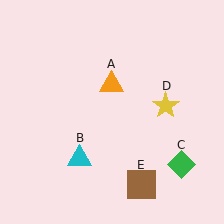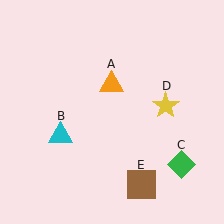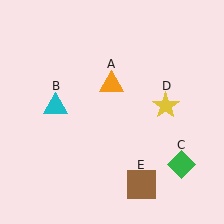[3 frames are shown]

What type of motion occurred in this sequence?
The cyan triangle (object B) rotated clockwise around the center of the scene.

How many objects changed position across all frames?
1 object changed position: cyan triangle (object B).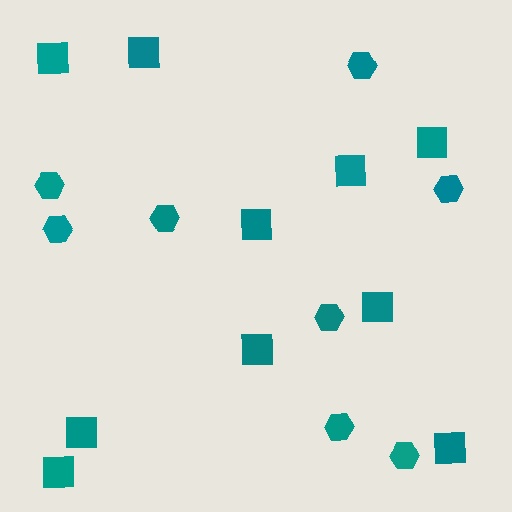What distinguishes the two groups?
There are 2 groups: one group of hexagons (8) and one group of squares (10).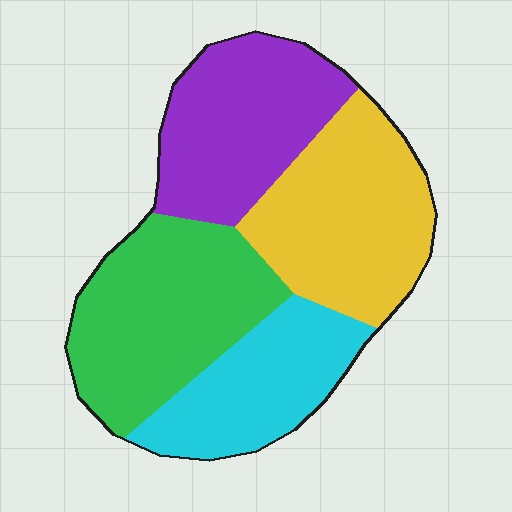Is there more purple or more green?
Green.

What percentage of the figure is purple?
Purple takes up about one quarter (1/4) of the figure.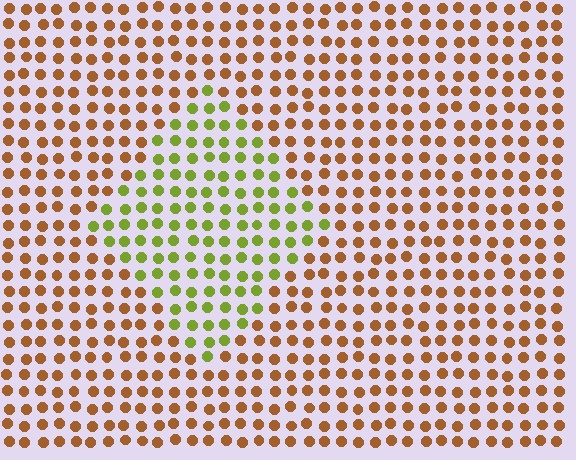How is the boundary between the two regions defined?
The boundary is defined purely by a slight shift in hue (about 56 degrees). Spacing, size, and orientation are identical on both sides.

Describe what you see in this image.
The image is filled with small brown elements in a uniform arrangement. A diamond-shaped region is visible where the elements are tinted to a slightly different hue, forming a subtle color boundary.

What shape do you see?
I see a diamond.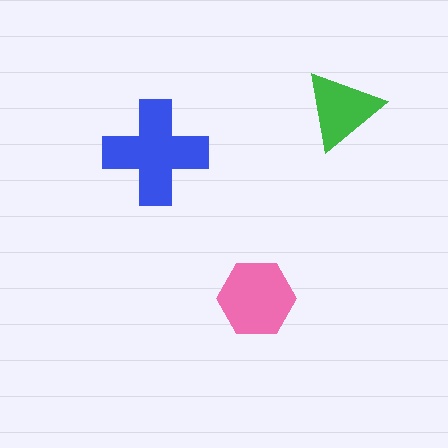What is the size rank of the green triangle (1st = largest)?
3rd.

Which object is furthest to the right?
The green triangle is rightmost.